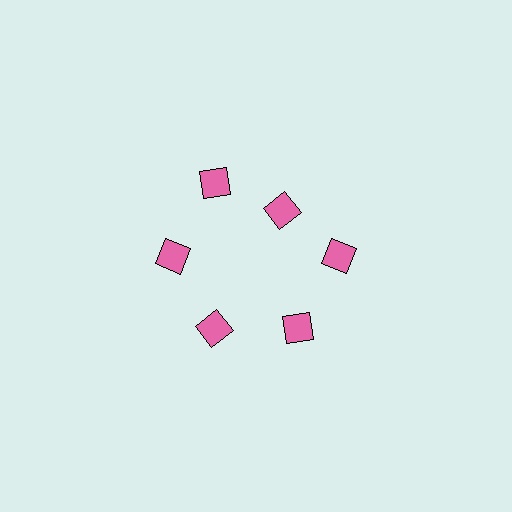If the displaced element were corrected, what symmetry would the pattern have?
It would have 6-fold rotational symmetry — the pattern would map onto itself every 60 degrees.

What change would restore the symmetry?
The symmetry would be restored by moving it outward, back onto the ring so that all 6 diamonds sit at equal angles and equal distance from the center.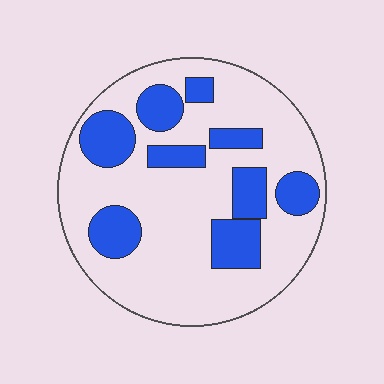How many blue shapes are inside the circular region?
9.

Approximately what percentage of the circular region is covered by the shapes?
Approximately 30%.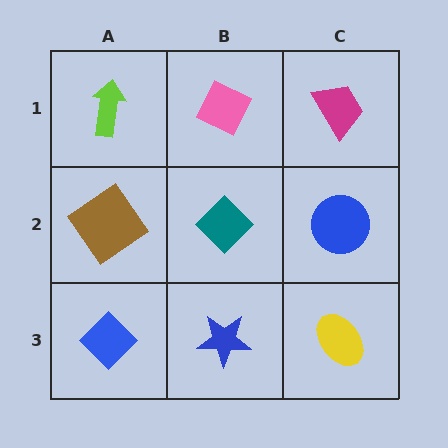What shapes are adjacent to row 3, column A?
A brown diamond (row 2, column A), a blue star (row 3, column B).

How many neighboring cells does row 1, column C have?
2.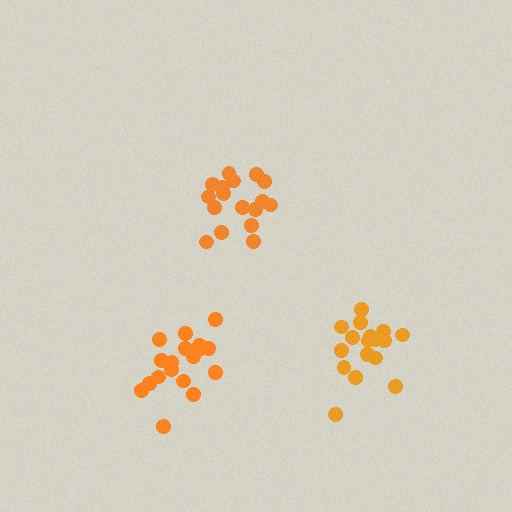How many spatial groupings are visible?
There are 3 spatial groupings.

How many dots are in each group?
Group 1: 17 dots, Group 2: 17 dots, Group 3: 18 dots (52 total).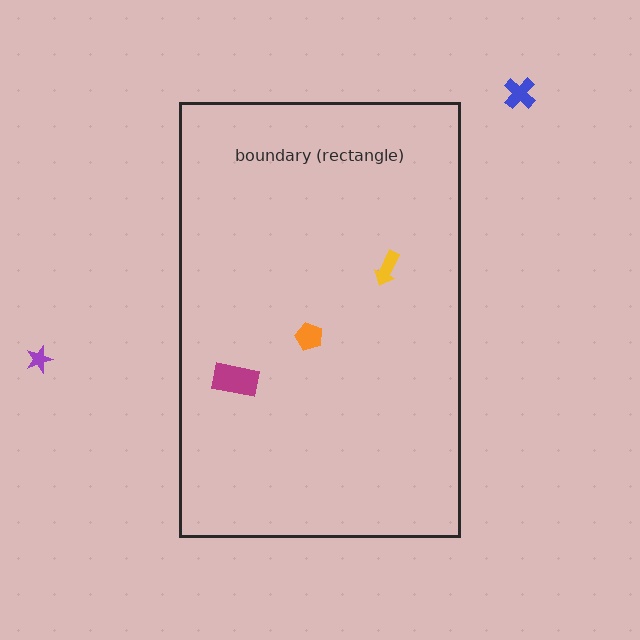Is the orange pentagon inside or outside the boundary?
Inside.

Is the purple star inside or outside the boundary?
Outside.